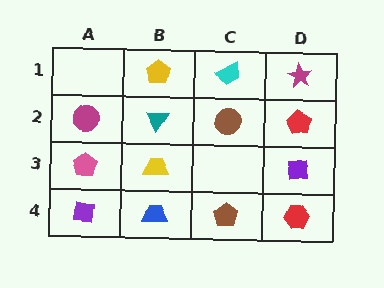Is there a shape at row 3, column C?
No, that cell is empty.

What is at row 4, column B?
A blue trapezoid.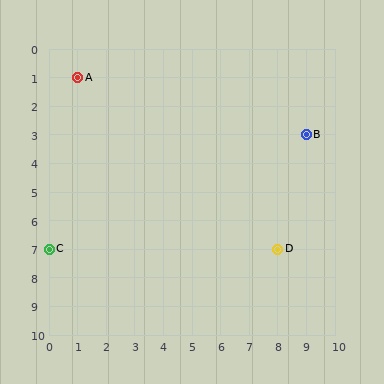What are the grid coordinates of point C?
Point C is at grid coordinates (0, 7).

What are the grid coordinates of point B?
Point B is at grid coordinates (9, 3).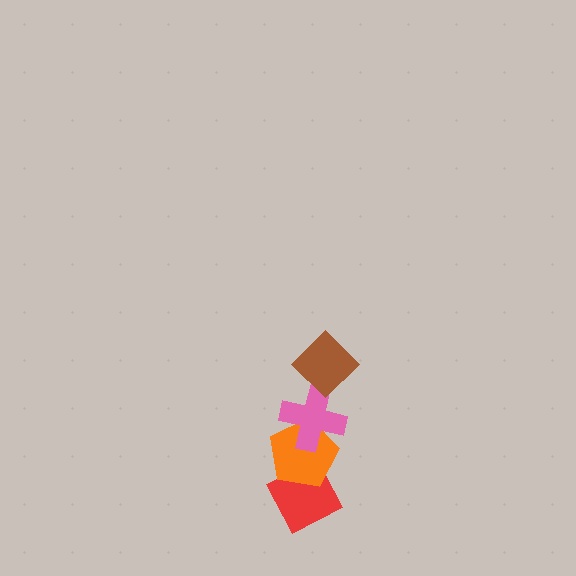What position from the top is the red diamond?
The red diamond is 4th from the top.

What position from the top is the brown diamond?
The brown diamond is 1st from the top.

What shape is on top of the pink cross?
The brown diamond is on top of the pink cross.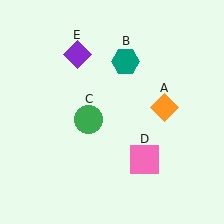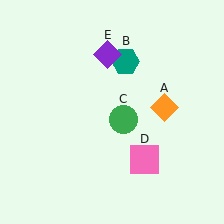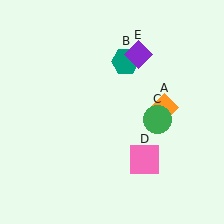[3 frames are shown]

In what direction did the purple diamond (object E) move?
The purple diamond (object E) moved right.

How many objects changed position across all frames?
2 objects changed position: green circle (object C), purple diamond (object E).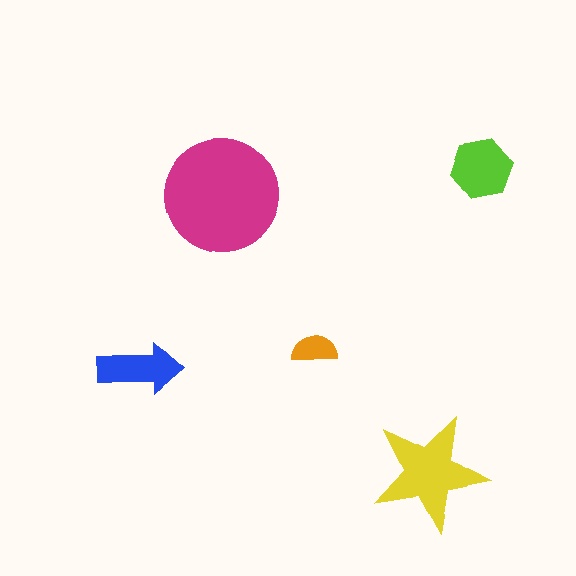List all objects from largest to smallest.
The magenta circle, the yellow star, the lime hexagon, the blue arrow, the orange semicircle.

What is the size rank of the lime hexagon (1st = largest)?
3rd.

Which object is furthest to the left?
The blue arrow is leftmost.